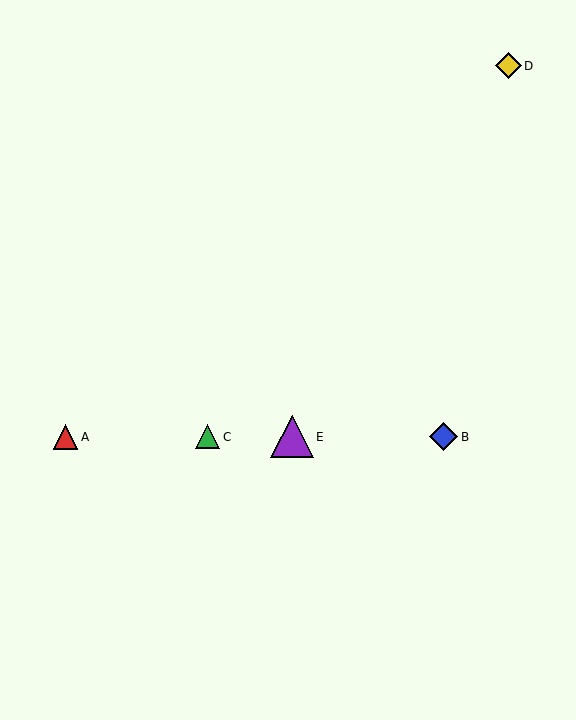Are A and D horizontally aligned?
No, A is at y≈437 and D is at y≈66.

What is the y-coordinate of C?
Object C is at y≈437.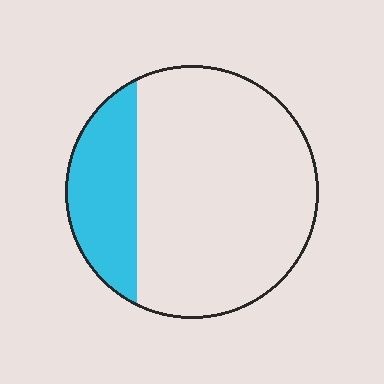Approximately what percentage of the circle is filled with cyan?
Approximately 25%.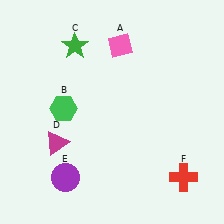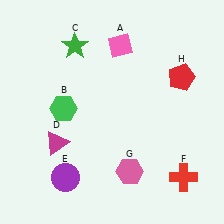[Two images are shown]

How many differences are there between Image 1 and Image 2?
There are 2 differences between the two images.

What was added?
A pink hexagon (G), a red pentagon (H) were added in Image 2.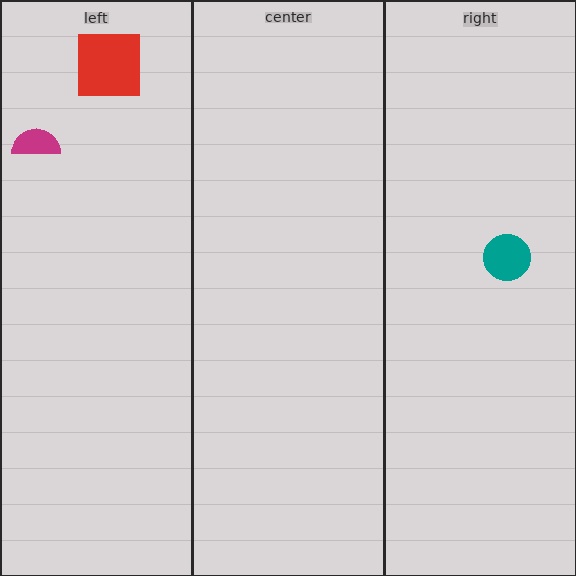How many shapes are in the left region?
2.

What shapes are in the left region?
The magenta semicircle, the red square.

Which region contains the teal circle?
The right region.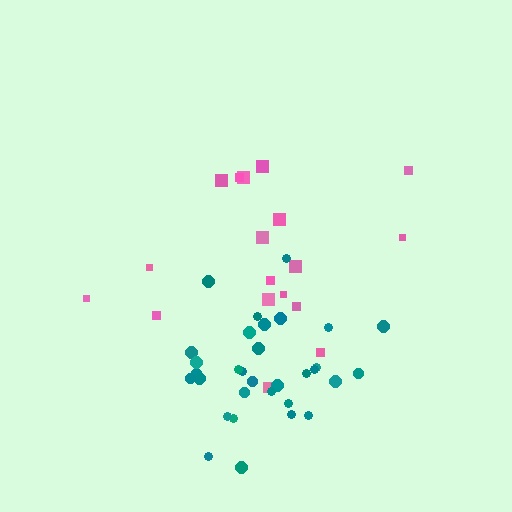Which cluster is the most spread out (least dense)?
Pink.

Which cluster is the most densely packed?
Teal.